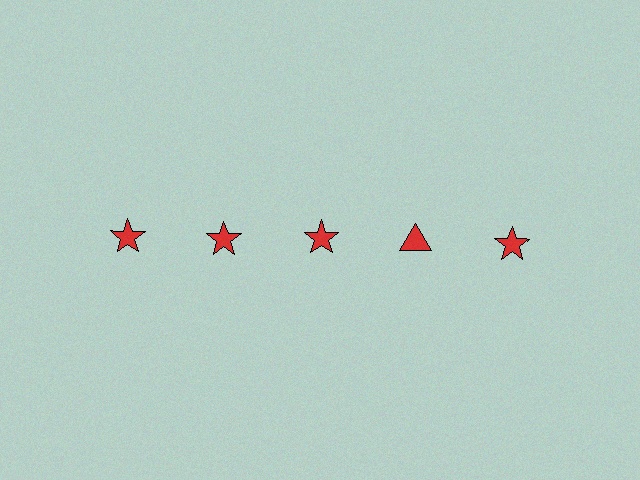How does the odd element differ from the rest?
It has a different shape: triangle instead of star.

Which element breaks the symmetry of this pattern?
The red triangle in the top row, second from right column breaks the symmetry. All other shapes are red stars.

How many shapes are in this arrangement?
There are 5 shapes arranged in a grid pattern.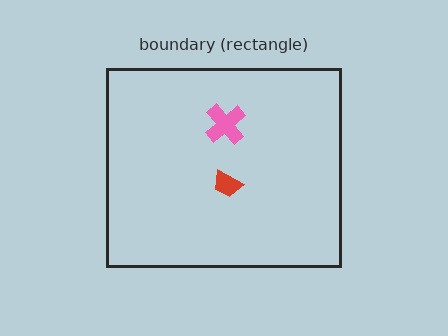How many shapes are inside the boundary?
2 inside, 0 outside.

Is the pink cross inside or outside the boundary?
Inside.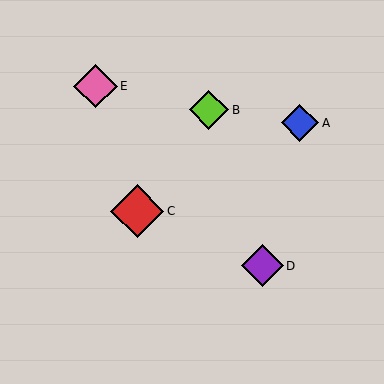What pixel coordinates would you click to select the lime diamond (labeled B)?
Click at (209, 110) to select the lime diamond B.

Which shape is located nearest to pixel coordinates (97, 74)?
The pink diamond (labeled E) at (95, 86) is nearest to that location.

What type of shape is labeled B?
Shape B is a lime diamond.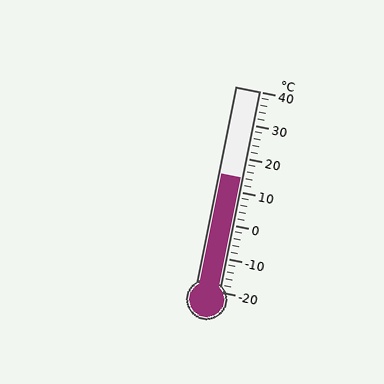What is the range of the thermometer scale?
The thermometer scale ranges from -20°C to 40°C.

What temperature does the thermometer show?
The thermometer shows approximately 14°C.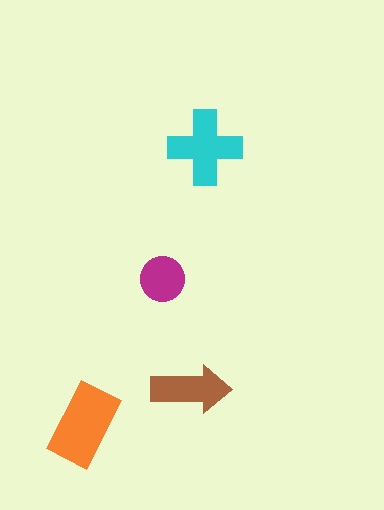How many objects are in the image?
There are 4 objects in the image.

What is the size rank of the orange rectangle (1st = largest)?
1st.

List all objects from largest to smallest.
The orange rectangle, the cyan cross, the brown arrow, the magenta circle.